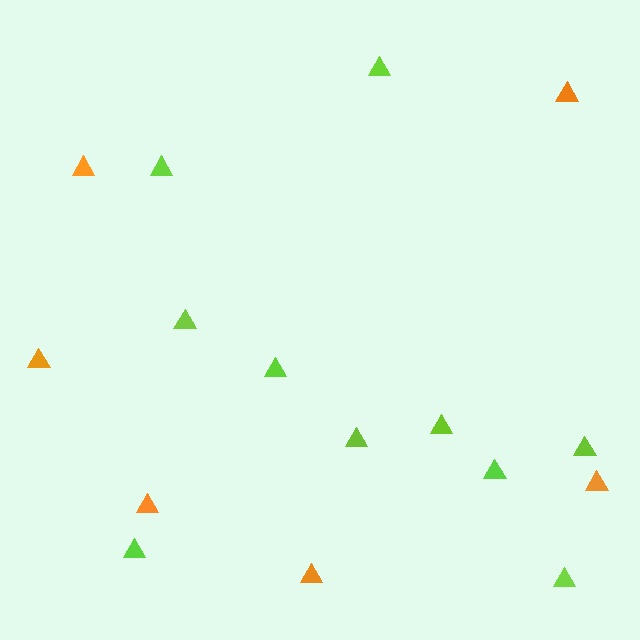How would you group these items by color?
There are 2 groups: one group of lime triangles (10) and one group of orange triangles (6).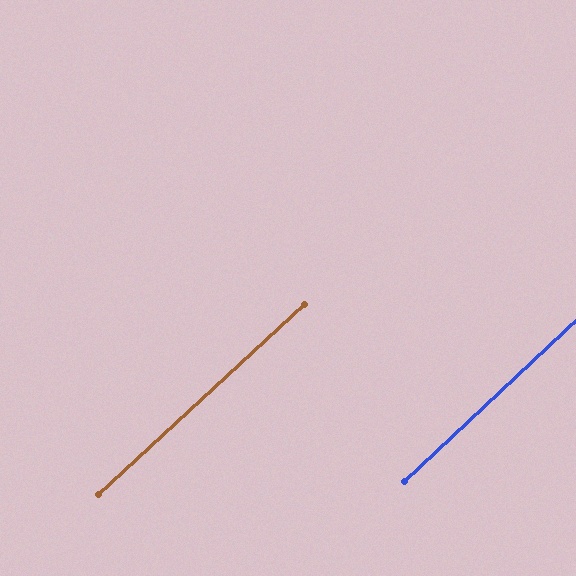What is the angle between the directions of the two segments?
Approximately 0 degrees.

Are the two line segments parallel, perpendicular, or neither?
Parallel — their directions differ by only 0.5°.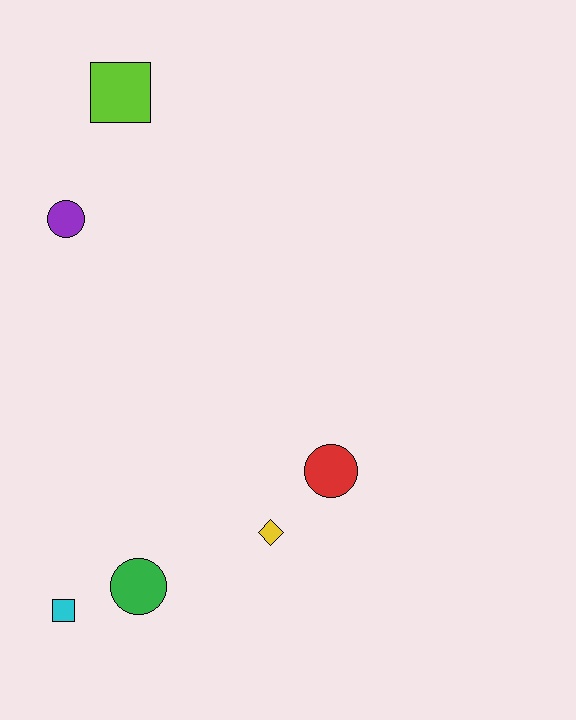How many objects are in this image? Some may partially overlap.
There are 6 objects.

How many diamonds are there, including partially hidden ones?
There is 1 diamond.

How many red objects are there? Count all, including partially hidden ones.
There is 1 red object.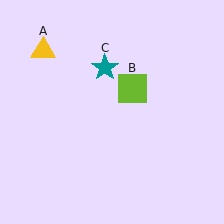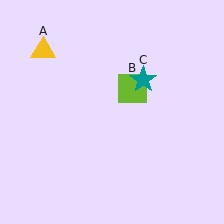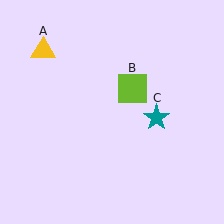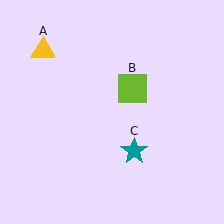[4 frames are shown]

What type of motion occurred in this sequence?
The teal star (object C) rotated clockwise around the center of the scene.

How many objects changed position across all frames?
1 object changed position: teal star (object C).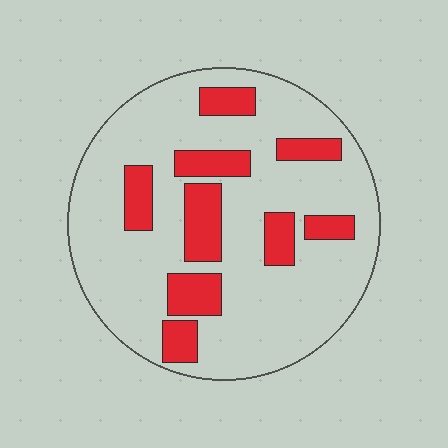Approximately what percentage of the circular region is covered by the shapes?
Approximately 20%.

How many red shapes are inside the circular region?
9.